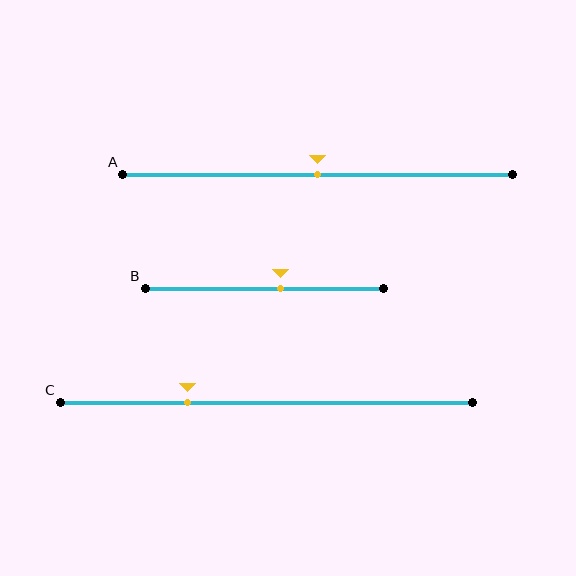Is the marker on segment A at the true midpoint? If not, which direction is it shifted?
Yes, the marker on segment A is at the true midpoint.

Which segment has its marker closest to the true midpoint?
Segment A has its marker closest to the true midpoint.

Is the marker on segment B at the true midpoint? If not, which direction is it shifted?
No, the marker on segment B is shifted to the right by about 7% of the segment length.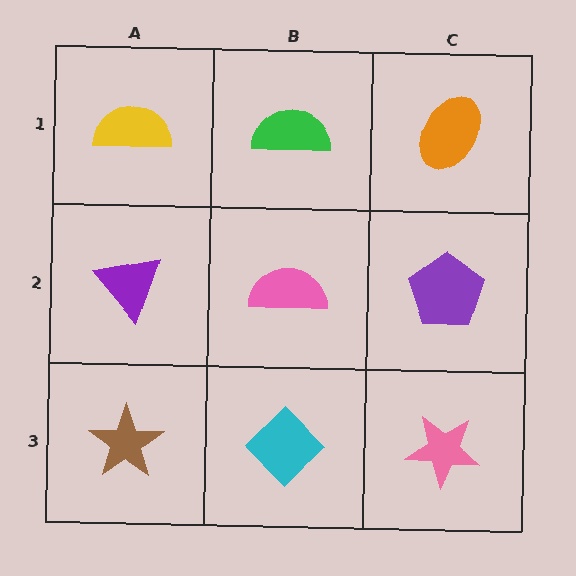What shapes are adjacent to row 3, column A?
A purple triangle (row 2, column A), a cyan diamond (row 3, column B).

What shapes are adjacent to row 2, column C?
An orange ellipse (row 1, column C), a pink star (row 3, column C), a pink semicircle (row 2, column B).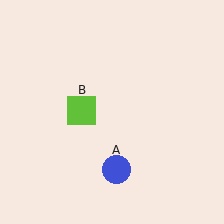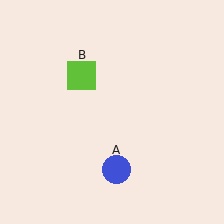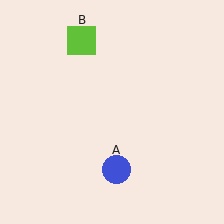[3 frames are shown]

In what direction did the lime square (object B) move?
The lime square (object B) moved up.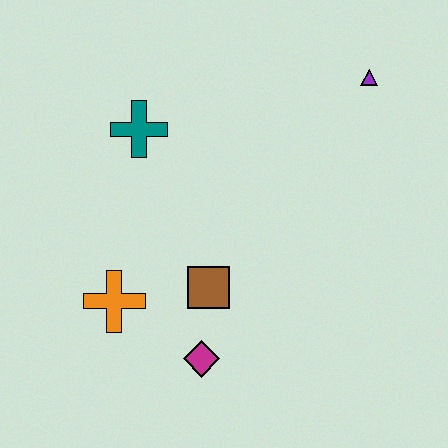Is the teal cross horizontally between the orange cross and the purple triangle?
Yes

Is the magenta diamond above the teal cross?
No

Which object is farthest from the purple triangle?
The orange cross is farthest from the purple triangle.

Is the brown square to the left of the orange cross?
No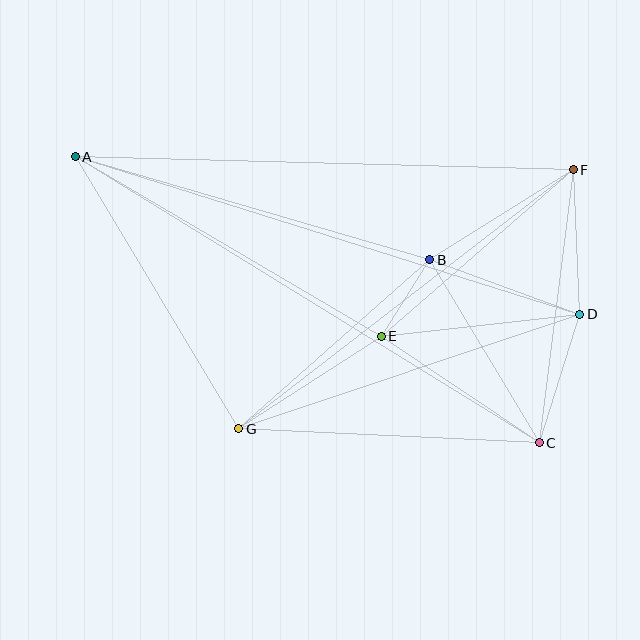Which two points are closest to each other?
Points B and E are closest to each other.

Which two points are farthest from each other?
Points A and C are farthest from each other.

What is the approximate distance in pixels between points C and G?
The distance between C and G is approximately 301 pixels.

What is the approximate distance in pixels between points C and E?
The distance between C and E is approximately 191 pixels.